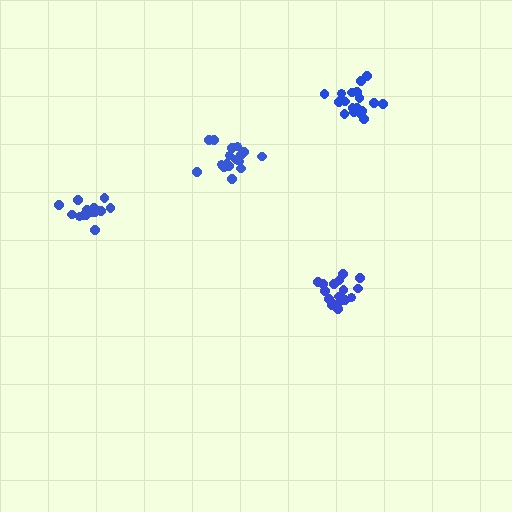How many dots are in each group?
Group 1: 17 dots, Group 2: 18 dots, Group 3: 16 dots, Group 4: 18 dots (69 total).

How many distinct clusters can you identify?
There are 4 distinct clusters.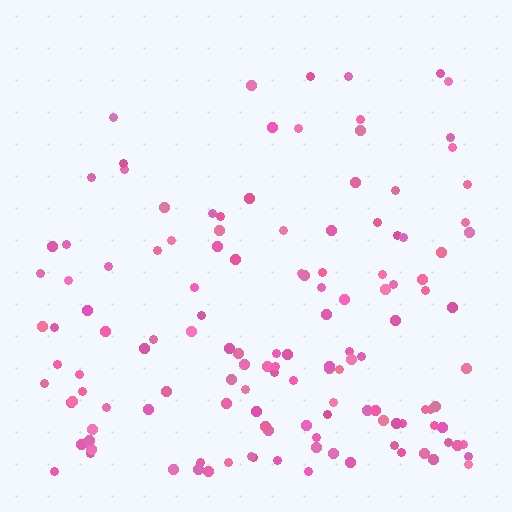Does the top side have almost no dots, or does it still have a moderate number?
Still a moderate number, just noticeably fewer than the bottom.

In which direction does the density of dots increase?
From top to bottom, with the bottom side densest.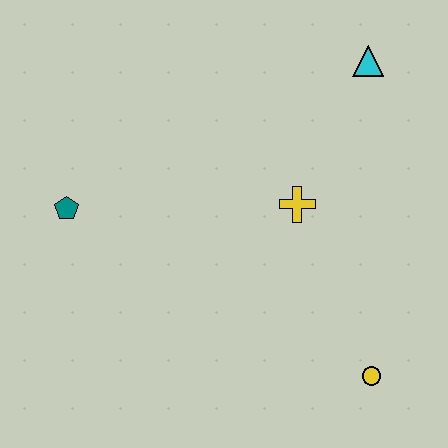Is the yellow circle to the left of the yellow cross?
No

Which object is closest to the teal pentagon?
The yellow cross is closest to the teal pentagon.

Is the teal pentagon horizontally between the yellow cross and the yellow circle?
No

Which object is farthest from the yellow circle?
The teal pentagon is farthest from the yellow circle.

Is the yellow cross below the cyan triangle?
Yes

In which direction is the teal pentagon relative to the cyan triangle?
The teal pentagon is to the left of the cyan triangle.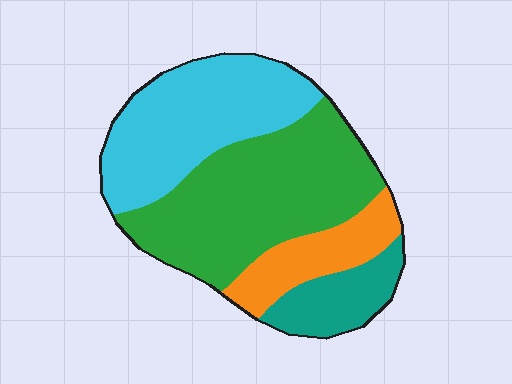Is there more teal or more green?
Green.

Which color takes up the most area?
Green, at roughly 40%.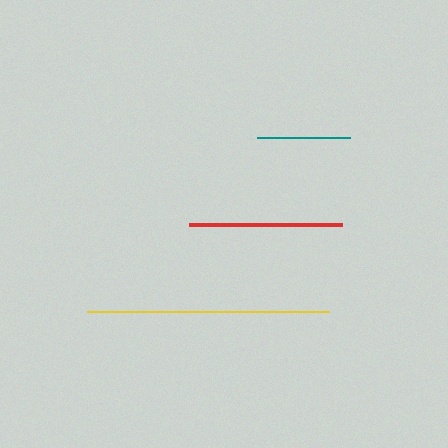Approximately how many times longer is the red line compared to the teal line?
The red line is approximately 1.6 times the length of the teal line.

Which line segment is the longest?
The yellow line is the longest at approximately 243 pixels.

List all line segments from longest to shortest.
From longest to shortest: yellow, red, teal.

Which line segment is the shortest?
The teal line is the shortest at approximately 93 pixels.